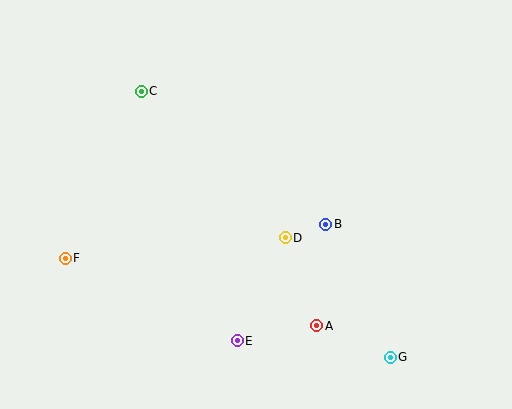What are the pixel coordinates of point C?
Point C is at (141, 91).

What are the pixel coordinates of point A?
Point A is at (317, 326).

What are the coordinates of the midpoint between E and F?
The midpoint between E and F is at (151, 300).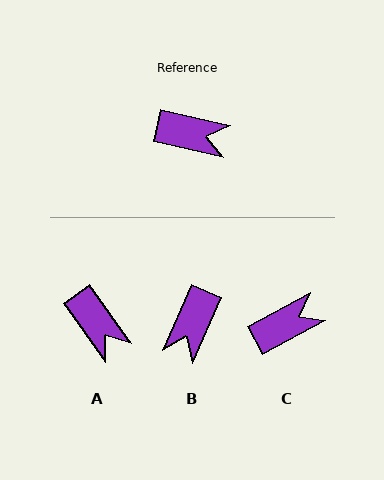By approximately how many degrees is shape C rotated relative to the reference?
Approximately 41 degrees counter-clockwise.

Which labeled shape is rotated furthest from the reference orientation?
B, about 101 degrees away.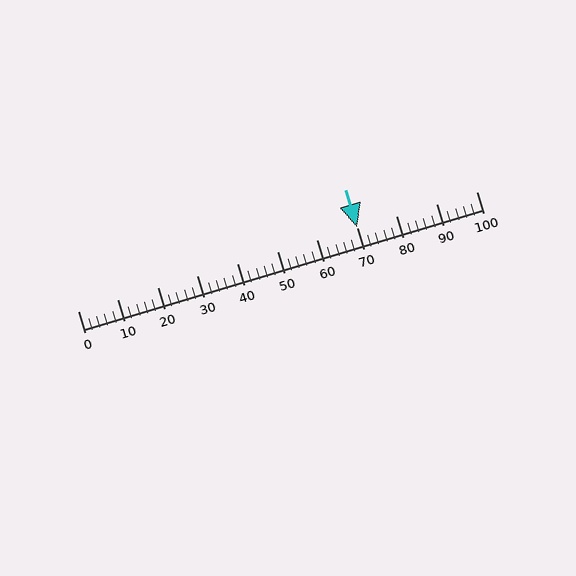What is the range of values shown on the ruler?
The ruler shows values from 0 to 100.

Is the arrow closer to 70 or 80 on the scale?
The arrow is closer to 70.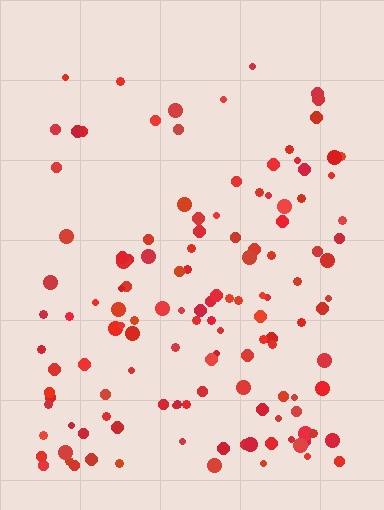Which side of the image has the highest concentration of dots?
The bottom.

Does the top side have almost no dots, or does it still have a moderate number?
Still a moderate number, just noticeably fewer than the bottom.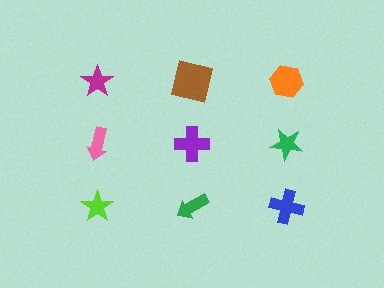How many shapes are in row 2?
3 shapes.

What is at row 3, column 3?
A blue cross.